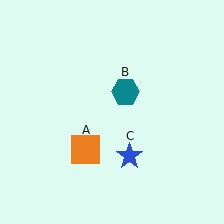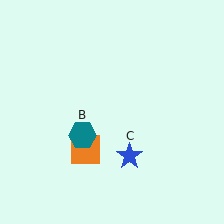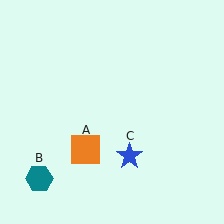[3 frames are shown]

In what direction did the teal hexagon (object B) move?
The teal hexagon (object B) moved down and to the left.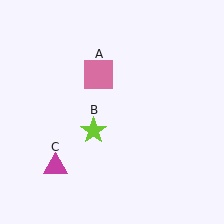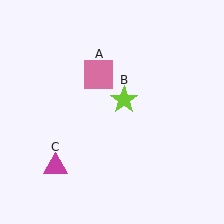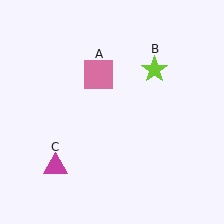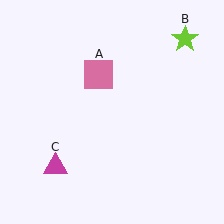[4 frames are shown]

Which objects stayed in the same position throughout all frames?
Pink square (object A) and magenta triangle (object C) remained stationary.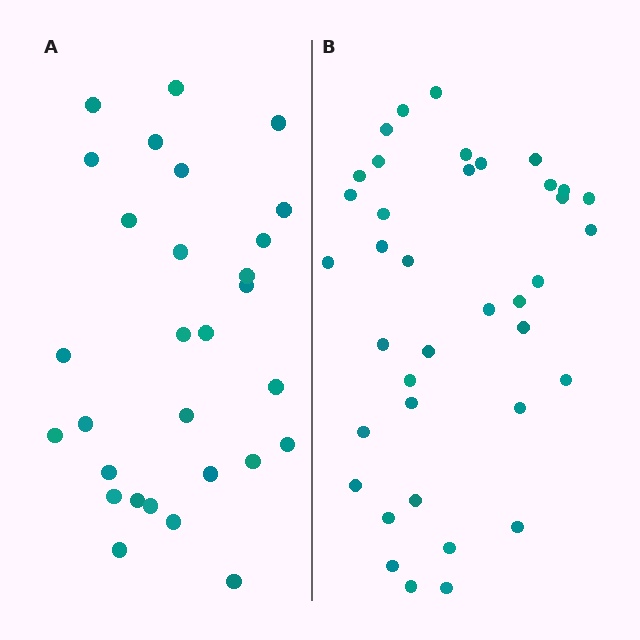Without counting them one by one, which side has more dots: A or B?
Region B (the right region) has more dots.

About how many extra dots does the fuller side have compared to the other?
Region B has roughly 8 or so more dots than region A.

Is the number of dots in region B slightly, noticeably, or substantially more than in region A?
Region B has noticeably more, but not dramatically so. The ratio is roughly 1.3 to 1.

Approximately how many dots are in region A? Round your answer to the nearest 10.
About 30 dots. (The exact count is 29, which rounds to 30.)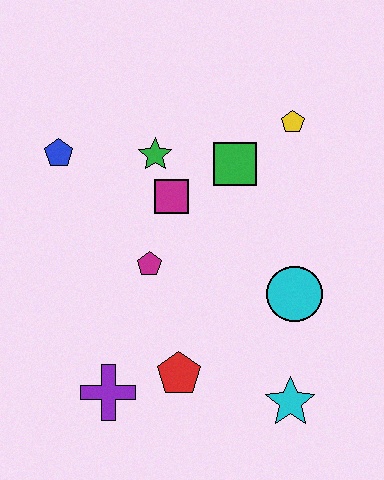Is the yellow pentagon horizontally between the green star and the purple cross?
No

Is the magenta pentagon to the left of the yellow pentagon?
Yes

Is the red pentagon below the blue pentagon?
Yes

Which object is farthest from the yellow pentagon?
The purple cross is farthest from the yellow pentagon.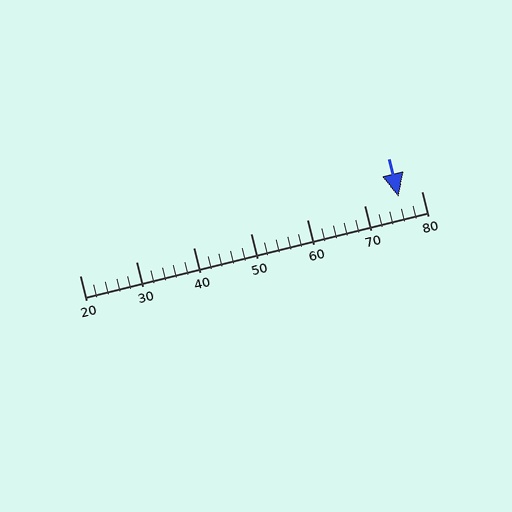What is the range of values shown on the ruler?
The ruler shows values from 20 to 80.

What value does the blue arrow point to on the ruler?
The blue arrow points to approximately 76.